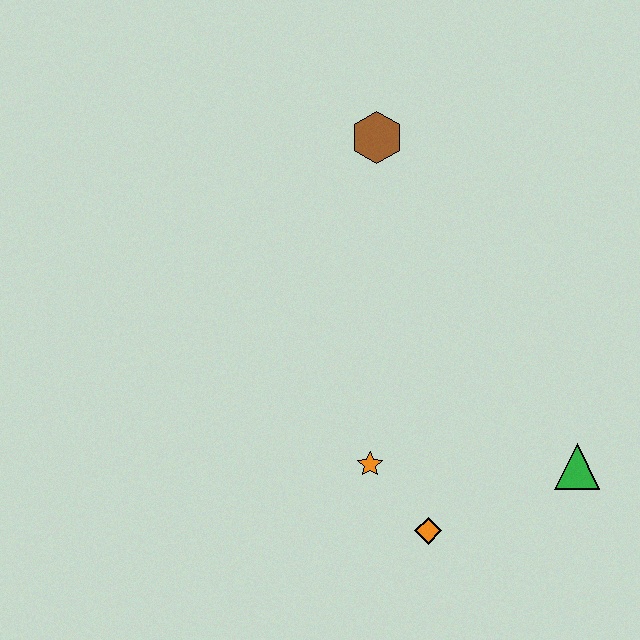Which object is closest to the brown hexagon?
The orange star is closest to the brown hexagon.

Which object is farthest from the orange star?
The brown hexagon is farthest from the orange star.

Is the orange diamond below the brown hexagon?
Yes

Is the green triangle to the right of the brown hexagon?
Yes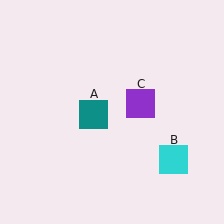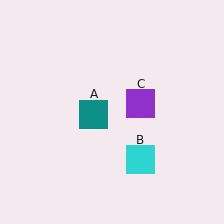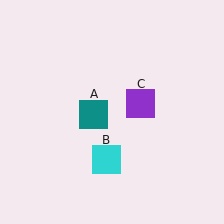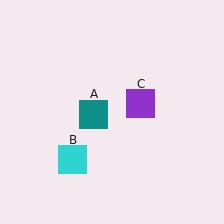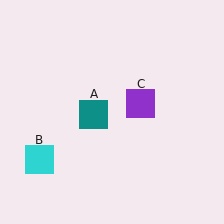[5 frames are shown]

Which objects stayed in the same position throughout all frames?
Teal square (object A) and purple square (object C) remained stationary.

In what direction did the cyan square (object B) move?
The cyan square (object B) moved left.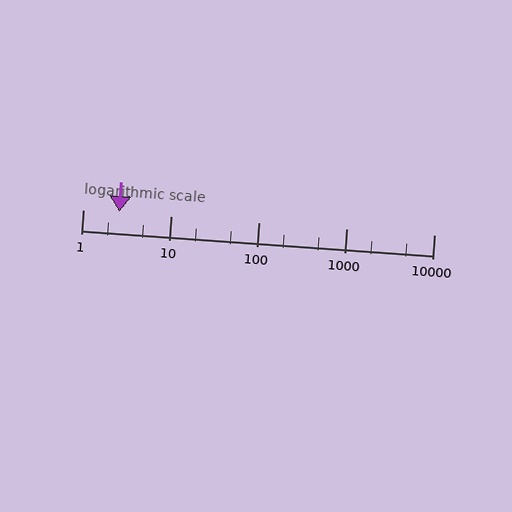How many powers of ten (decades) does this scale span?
The scale spans 4 decades, from 1 to 10000.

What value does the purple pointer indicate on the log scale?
The pointer indicates approximately 2.6.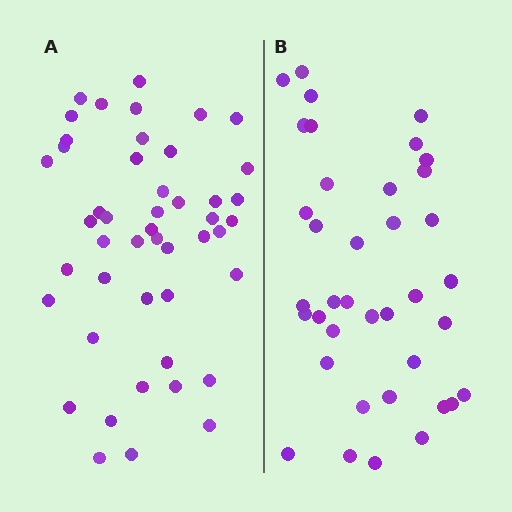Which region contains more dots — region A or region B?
Region A (the left region) has more dots.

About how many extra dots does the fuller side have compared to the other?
Region A has roughly 8 or so more dots than region B.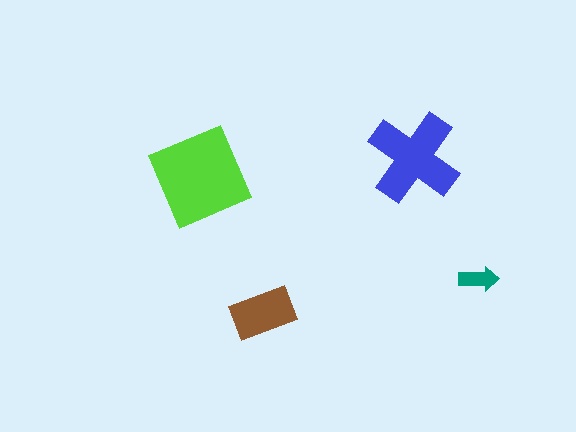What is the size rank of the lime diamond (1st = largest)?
1st.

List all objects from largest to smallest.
The lime diamond, the blue cross, the brown rectangle, the teal arrow.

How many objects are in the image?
There are 4 objects in the image.